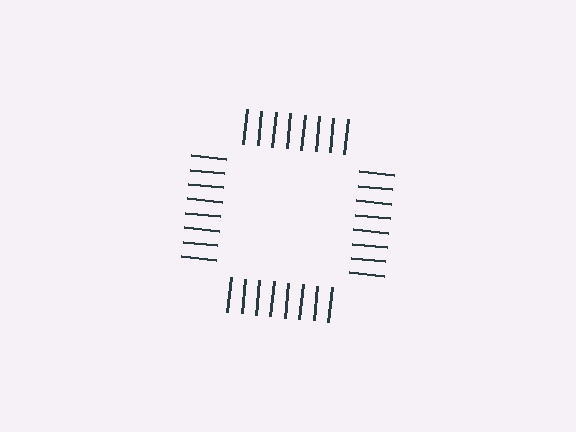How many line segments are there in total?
32 — 8 along each of the 4 edges.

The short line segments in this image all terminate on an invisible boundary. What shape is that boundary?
An illusory square — the line segments terminate on its edges but no continuous stroke is drawn.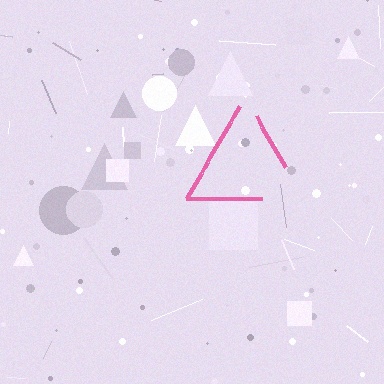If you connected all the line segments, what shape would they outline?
They would outline a triangle.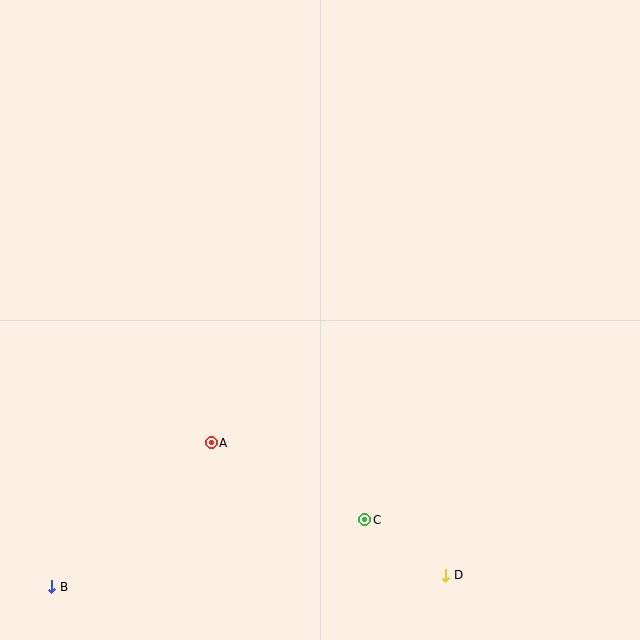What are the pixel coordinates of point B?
Point B is at (52, 587).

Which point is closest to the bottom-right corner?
Point D is closest to the bottom-right corner.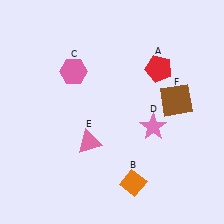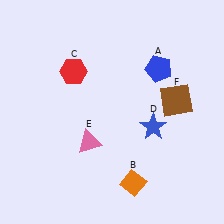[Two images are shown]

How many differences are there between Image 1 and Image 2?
There are 3 differences between the two images.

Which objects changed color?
A changed from red to blue. C changed from pink to red. D changed from pink to blue.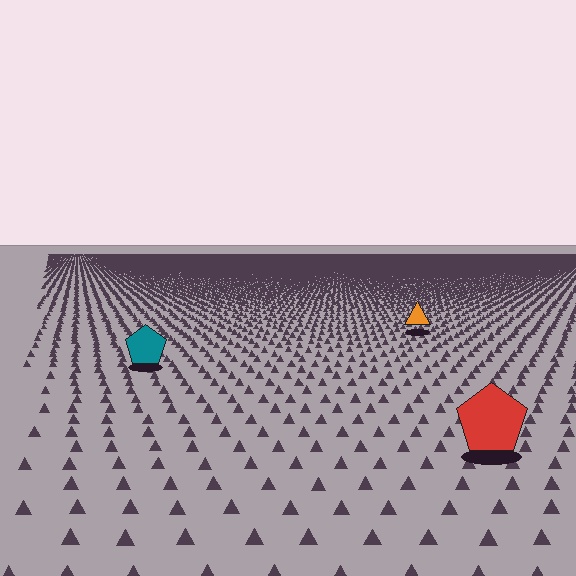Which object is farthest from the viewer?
The orange triangle is farthest from the viewer. It appears smaller and the ground texture around it is denser.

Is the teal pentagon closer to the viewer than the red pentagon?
No. The red pentagon is closer — you can tell from the texture gradient: the ground texture is coarser near it.